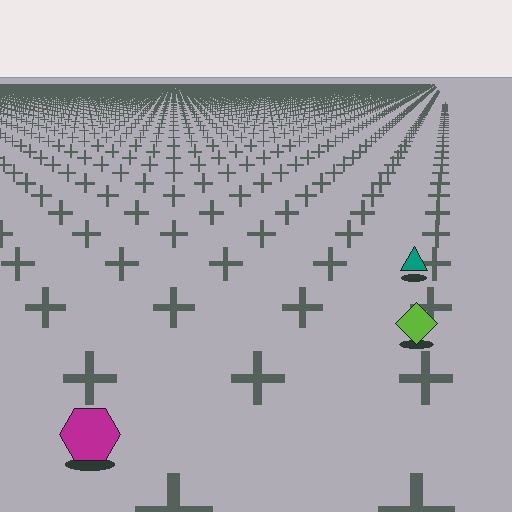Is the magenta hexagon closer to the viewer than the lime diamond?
Yes. The magenta hexagon is closer — you can tell from the texture gradient: the ground texture is coarser near it.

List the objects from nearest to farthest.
From nearest to farthest: the magenta hexagon, the lime diamond, the teal triangle.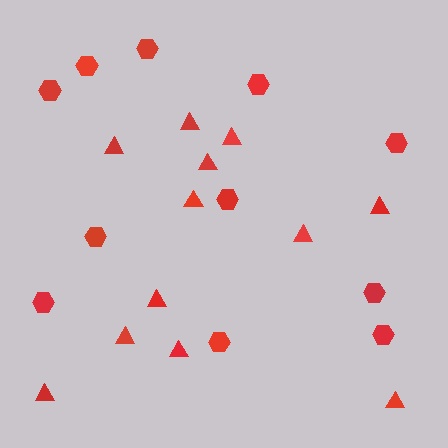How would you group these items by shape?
There are 2 groups: one group of triangles (12) and one group of hexagons (11).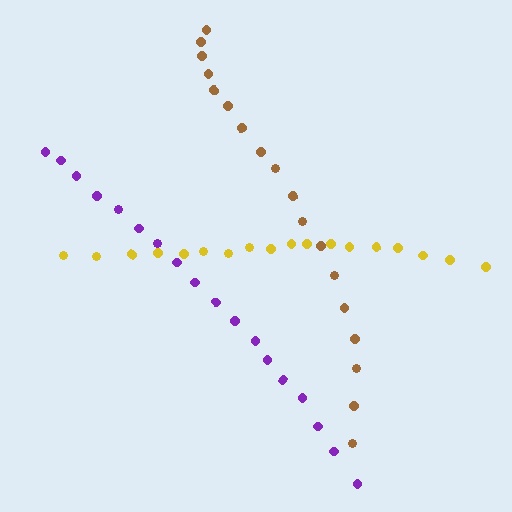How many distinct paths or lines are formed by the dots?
There are 3 distinct paths.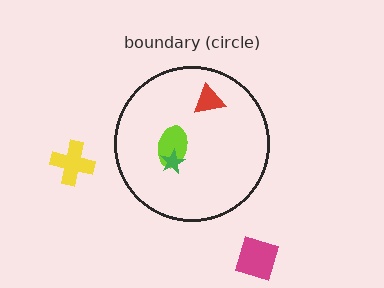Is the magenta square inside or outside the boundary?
Outside.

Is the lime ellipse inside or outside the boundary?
Inside.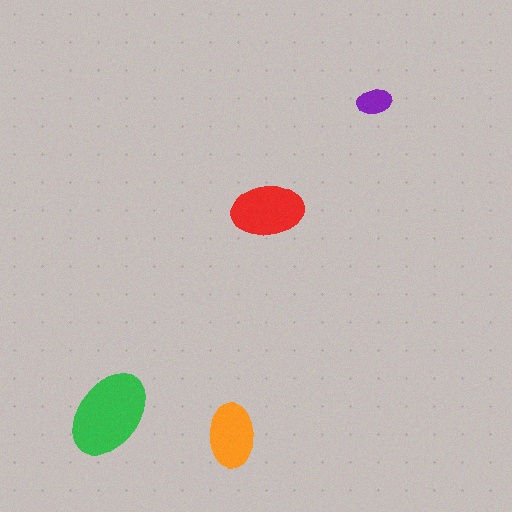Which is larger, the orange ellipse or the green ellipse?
The green one.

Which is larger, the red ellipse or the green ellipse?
The green one.